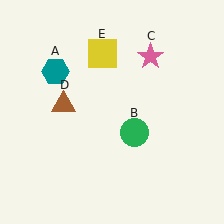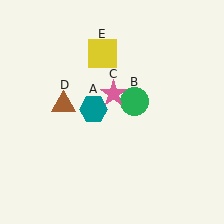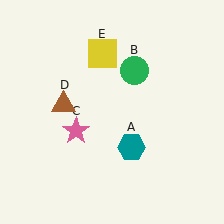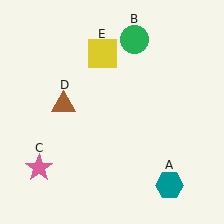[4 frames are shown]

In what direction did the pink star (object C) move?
The pink star (object C) moved down and to the left.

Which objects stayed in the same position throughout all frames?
Brown triangle (object D) and yellow square (object E) remained stationary.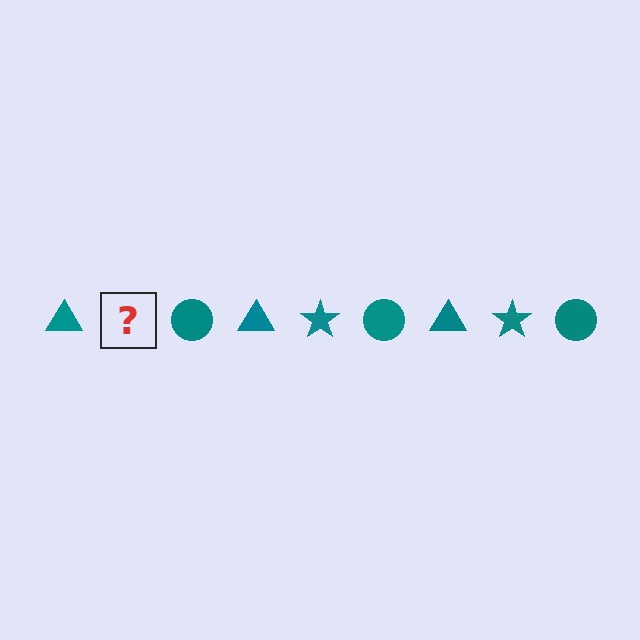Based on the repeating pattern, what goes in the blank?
The blank should be a teal star.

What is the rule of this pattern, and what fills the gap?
The rule is that the pattern cycles through triangle, star, circle shapes in teal. The gap should be filled with a teal star.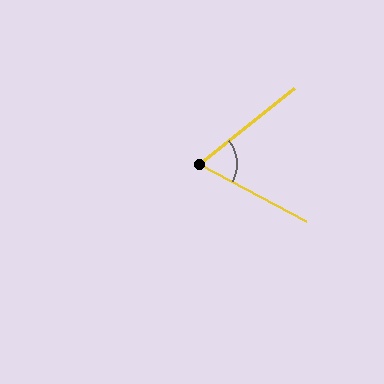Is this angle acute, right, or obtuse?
It is acute.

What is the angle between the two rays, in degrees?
Approximately 67 degrees.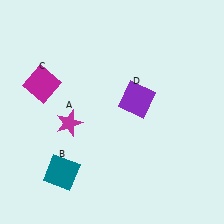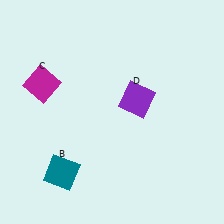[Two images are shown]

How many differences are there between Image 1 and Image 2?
There is 1 difference between the two images.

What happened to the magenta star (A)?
The magenta star (A) was removed in Image 2. It was in the bottom-left area of Image 1.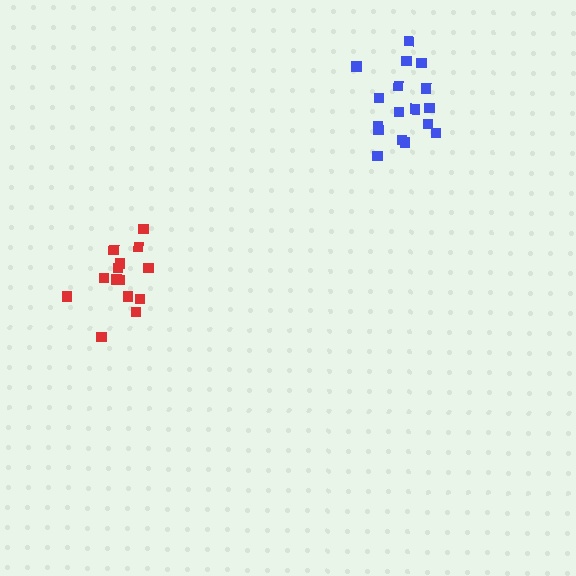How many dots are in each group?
Group 1: 14 dots, Group 2: 17 dots (31 total).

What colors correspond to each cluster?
The clusters are colored: red, blue.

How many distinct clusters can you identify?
There are 2 distinct clusters.